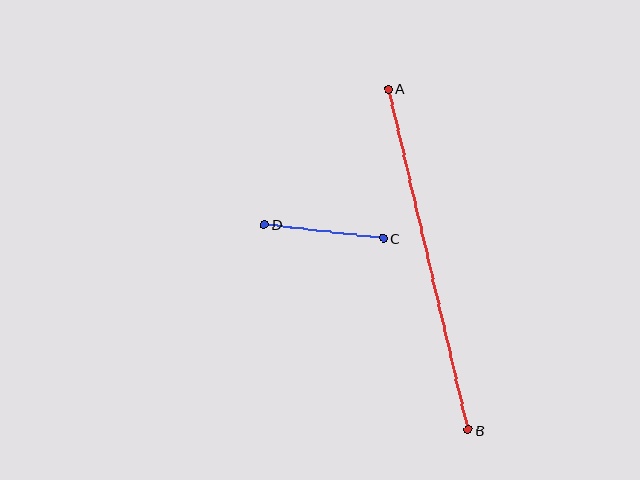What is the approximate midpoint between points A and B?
The midpoint is at approximately (428, 259) pixels.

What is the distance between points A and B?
The distance is approximately 350 pixels.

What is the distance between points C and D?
The distance is approximately 120 pixels.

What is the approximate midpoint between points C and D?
The midpoint is at approximately (324, 231) pixels.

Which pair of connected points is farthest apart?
Points A and B are farthest apart.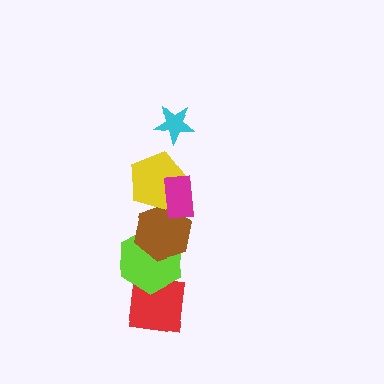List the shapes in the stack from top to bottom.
From top to bottom: the cyan star, the magenta rectangle, the yellow pentagon, the brown hexagon, the lime hexagon, the red square.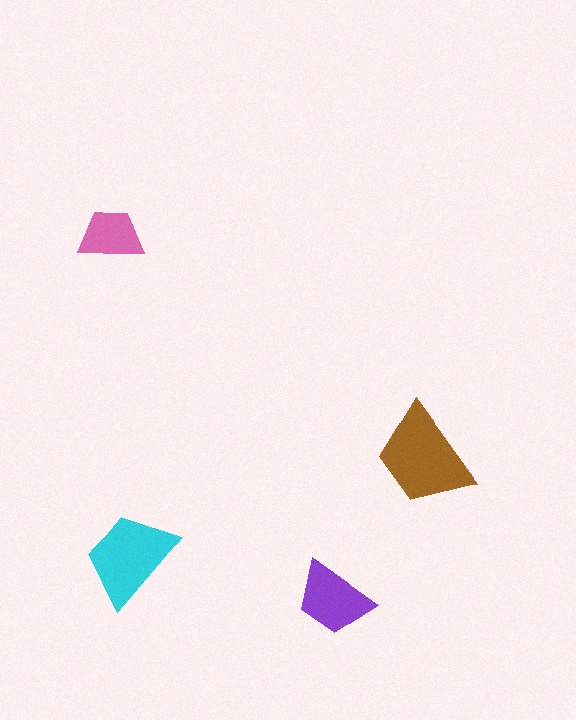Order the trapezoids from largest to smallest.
the brown one, the cyan one, the purple one, the pink one.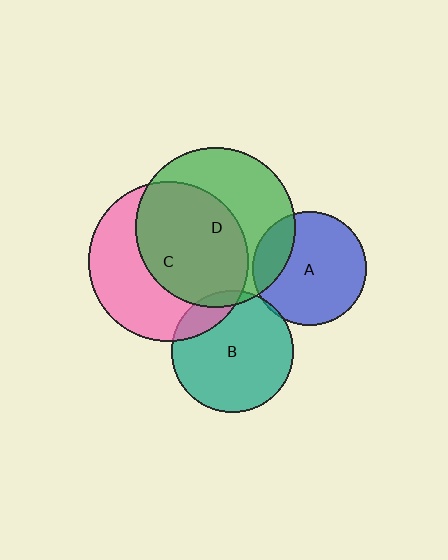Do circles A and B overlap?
Yes.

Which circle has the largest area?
Circle D (green).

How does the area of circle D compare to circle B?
Approximately 1.7 times.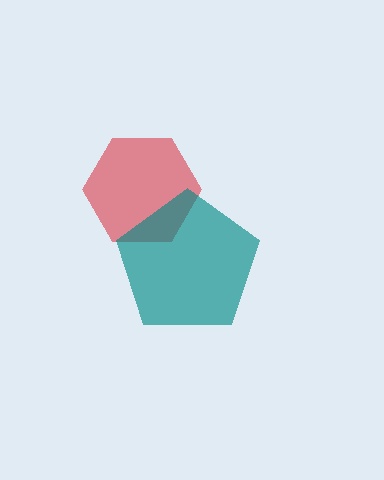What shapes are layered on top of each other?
The layered shapes are: a red hexagon, a teal pentagon.